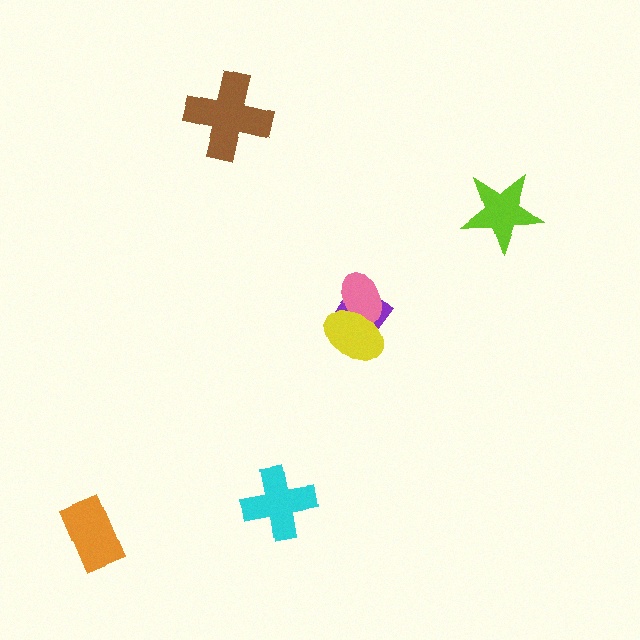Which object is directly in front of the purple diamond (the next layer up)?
The pink ellipse is directly in front of the purple diamond.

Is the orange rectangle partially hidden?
No, no other shape covers it.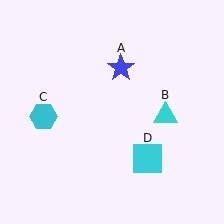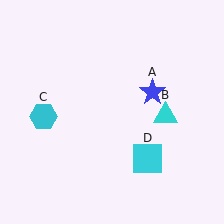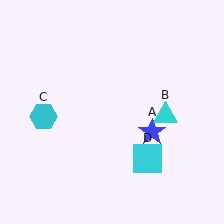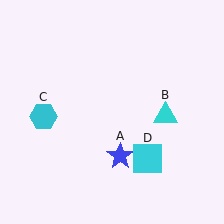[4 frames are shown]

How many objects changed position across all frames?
1 object changed position: blue star (object A).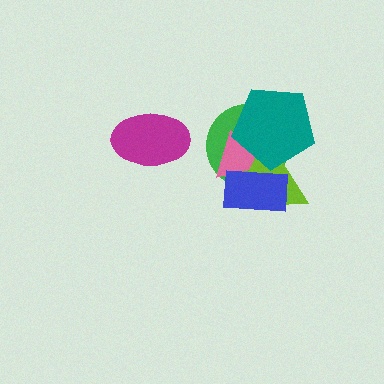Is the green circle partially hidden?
Yes, it is partially covered by another shape.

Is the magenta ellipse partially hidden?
No, no other shape covers it.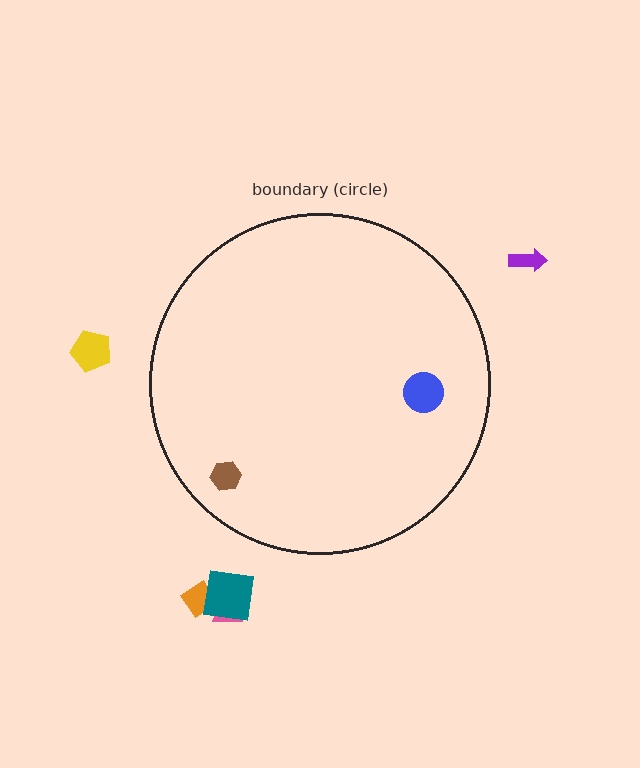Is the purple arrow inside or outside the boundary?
Outside.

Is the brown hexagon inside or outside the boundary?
Inside.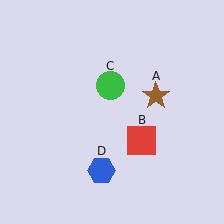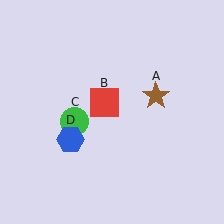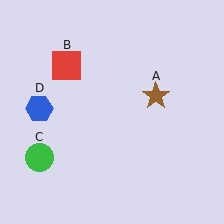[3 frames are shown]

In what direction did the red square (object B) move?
The red square (object B) moved up and to the left.